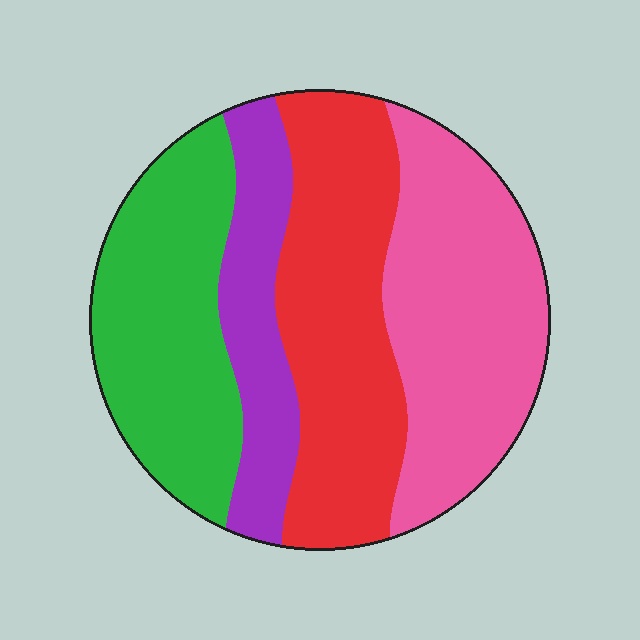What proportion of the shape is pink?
Pink covers about 30% of the shape.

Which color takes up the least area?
Purple, at roughly 15%.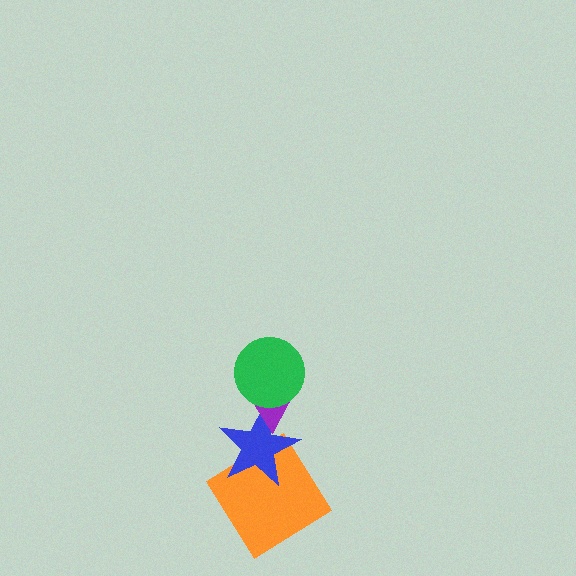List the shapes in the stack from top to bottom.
From top to bottom: the green circle, the purple triangle, the blue star, the orange diamond.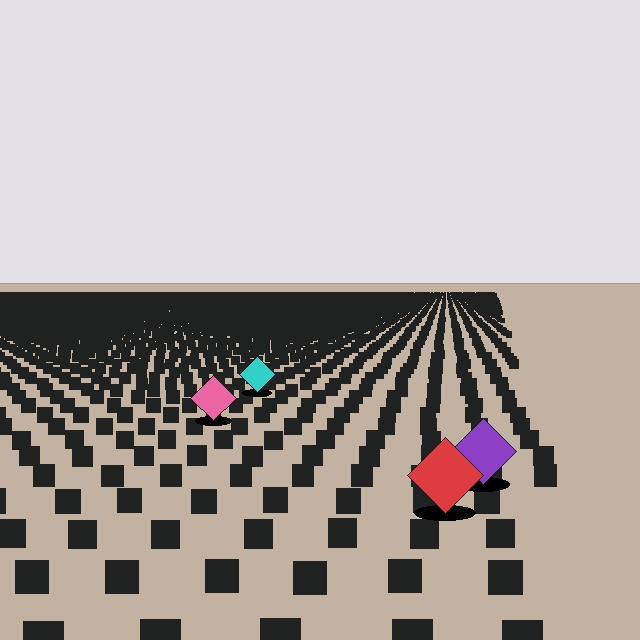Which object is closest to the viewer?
The red diamond is closest. The texture marks near it are larger and more spread out.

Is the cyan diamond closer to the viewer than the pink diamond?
No. The pink diamond is closer — you can tell from the texture gradient: the ground texture is coarser near it.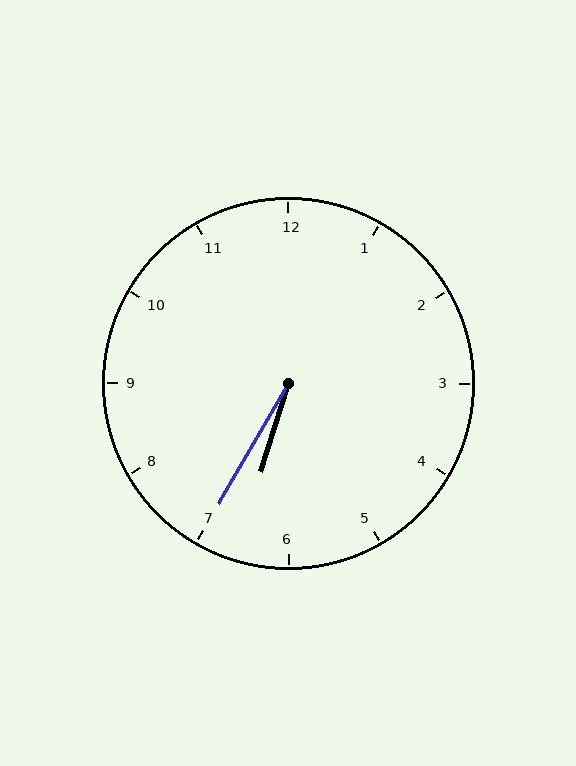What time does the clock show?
6:35.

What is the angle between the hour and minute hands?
Approximately 12 degrees.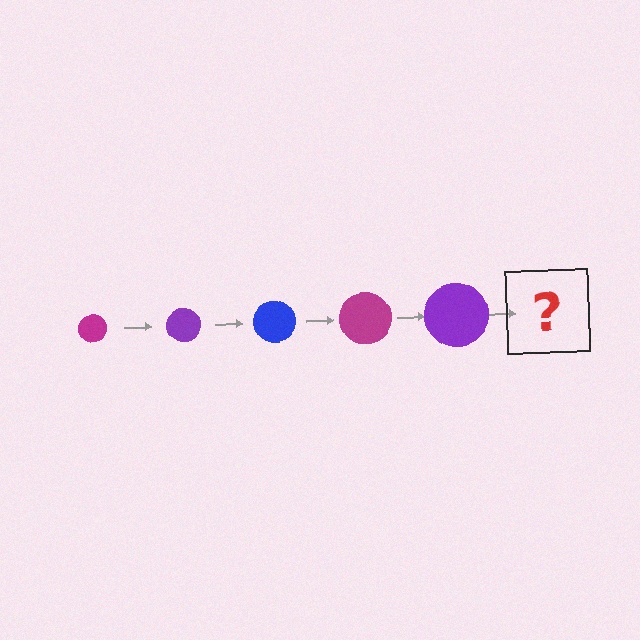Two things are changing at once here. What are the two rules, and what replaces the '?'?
The two rules are that the circle grows larger each step and the color cycles through magenta, purple, and blue. The '?' should be a blue circle, larger than the previous one.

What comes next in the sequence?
The next element should be a blue circle, larger than the previous one.